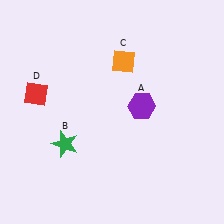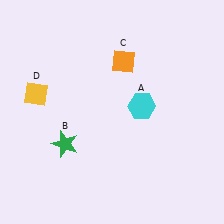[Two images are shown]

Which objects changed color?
A changed from purple to cyan. D changed from red to yellow.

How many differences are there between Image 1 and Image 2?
There are 2 differences between the two images.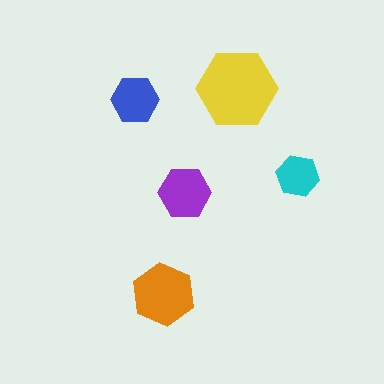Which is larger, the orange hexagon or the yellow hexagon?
The yellow one.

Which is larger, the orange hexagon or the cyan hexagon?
The orange one.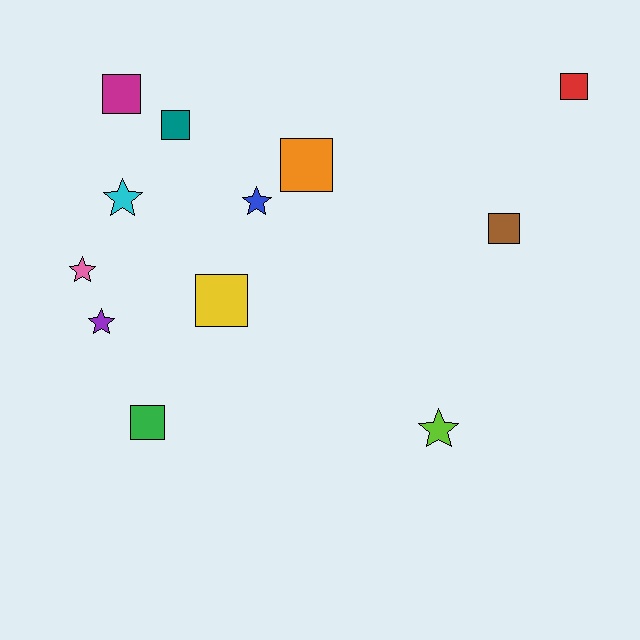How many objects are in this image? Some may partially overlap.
There are 12 objects.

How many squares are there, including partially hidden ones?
There are 7 squares.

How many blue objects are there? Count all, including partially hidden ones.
There is 1 blue object.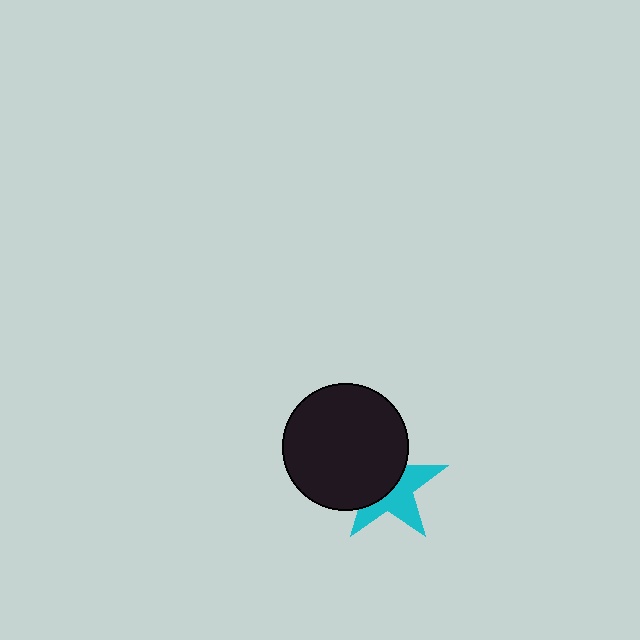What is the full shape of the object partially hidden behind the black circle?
The partially hidden object is a cyan star.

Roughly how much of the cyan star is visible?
About half of it is visible (roughly 48%).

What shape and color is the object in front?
The object in front is a black circle.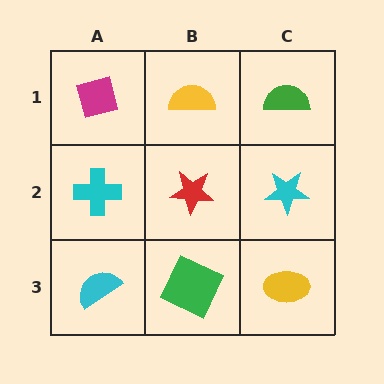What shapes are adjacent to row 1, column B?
A red star (row 2, column B), a magenta square (row 1, column A), a green semicircle (row 1, column C).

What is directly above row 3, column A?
A cyan cross.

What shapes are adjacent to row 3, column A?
A cyan cross (row 2, column A), a green square (row 3, column B).